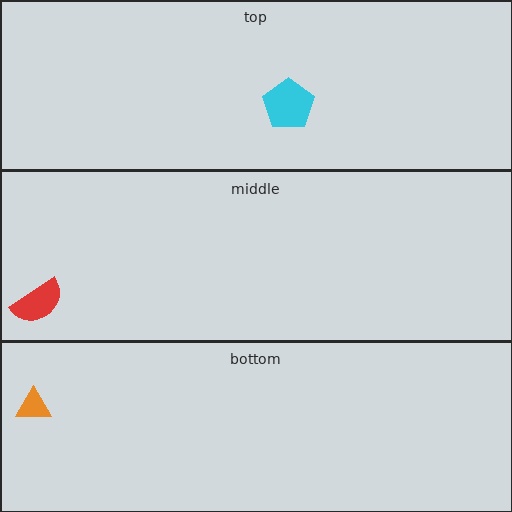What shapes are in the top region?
The cyan pentagon.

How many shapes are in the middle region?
1.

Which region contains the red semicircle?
The middle region.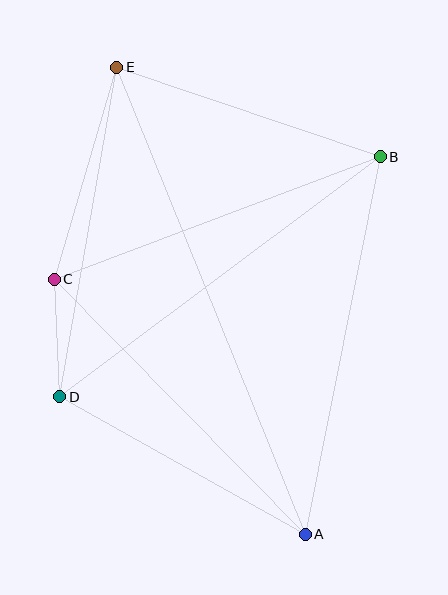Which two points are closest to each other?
Points C and D are closest to each other.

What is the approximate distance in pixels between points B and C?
The distance between B and C is approximately 348 pixels.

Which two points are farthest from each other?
Points A and E are farthest from each other.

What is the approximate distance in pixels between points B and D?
The distance between B and D is approximately 400 pixels.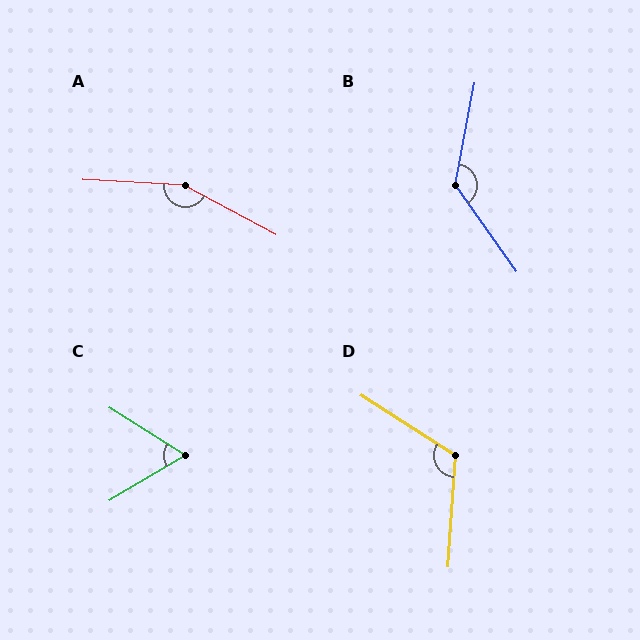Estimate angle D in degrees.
Approximately 119 degrees.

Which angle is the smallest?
C, at approximately 63 degrees.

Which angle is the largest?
A, at approximately 155 degrees.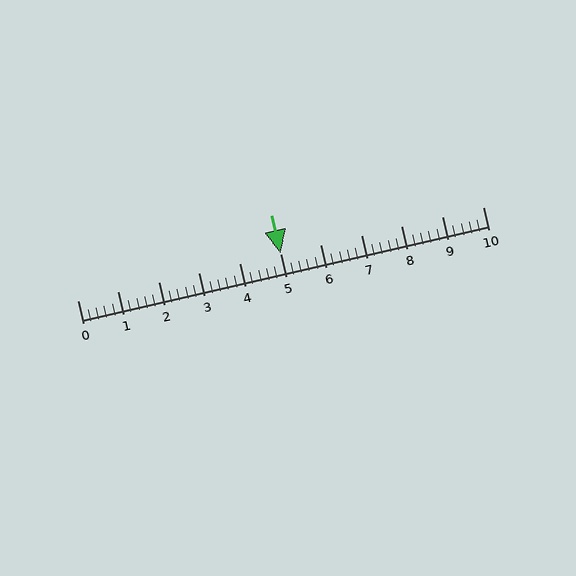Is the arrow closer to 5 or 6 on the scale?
The arrow is closer to 5.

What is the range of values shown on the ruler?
The ruler shows values from 0 to 10.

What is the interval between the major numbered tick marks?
The major tick marks are spaced 1 units apart.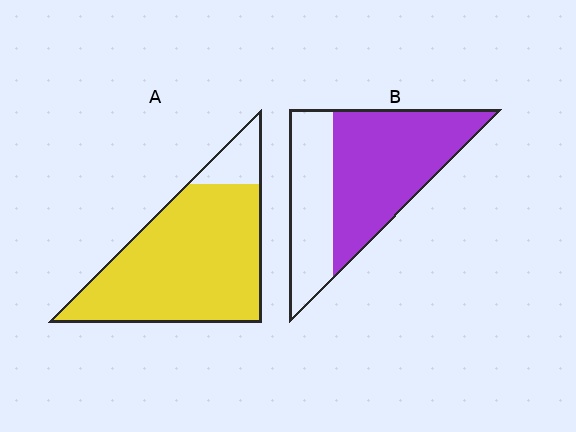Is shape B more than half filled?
Yes.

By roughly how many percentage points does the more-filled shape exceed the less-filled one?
By roughly 25 percentage points (A over B).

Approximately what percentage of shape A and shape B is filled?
A is approximately 90% and B is approximately 65%.